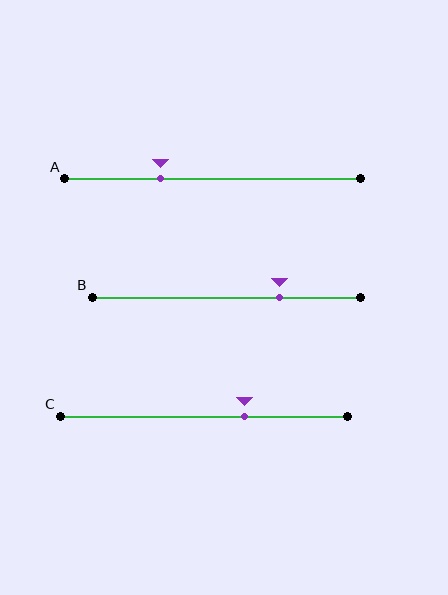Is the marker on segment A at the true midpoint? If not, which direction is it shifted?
No, the marker on segment A is shifted to the left by about 18% of the segment length.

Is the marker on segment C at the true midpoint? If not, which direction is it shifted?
No, the marker on segment C is shifted to the right by about 14% of the segment length.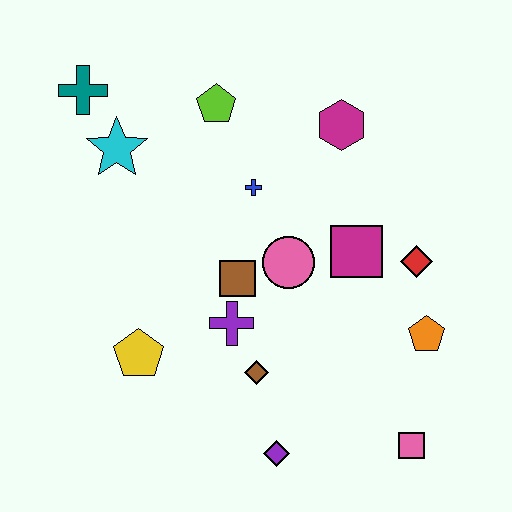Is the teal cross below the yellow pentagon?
No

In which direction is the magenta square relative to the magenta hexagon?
The magenta square is below the magenta hexagon.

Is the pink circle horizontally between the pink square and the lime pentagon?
Yes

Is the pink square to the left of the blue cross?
No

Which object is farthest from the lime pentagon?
The pink square is farthest from the lime pentagon.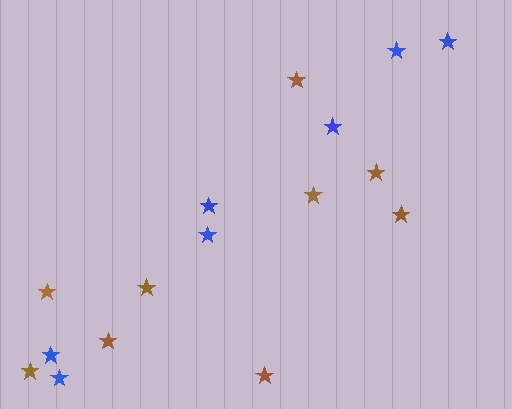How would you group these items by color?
There are 2 groups: one group of blue stars (7) and one group of brown stars (9).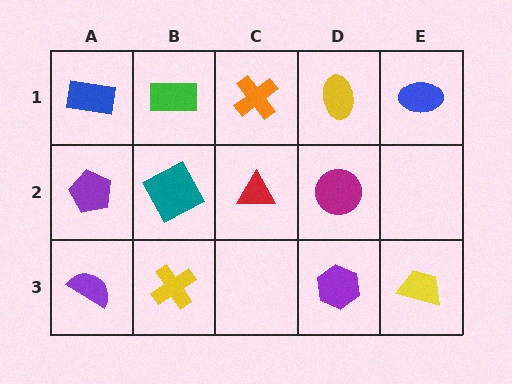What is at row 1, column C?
An orange cross.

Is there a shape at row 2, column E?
No, that cell is empty.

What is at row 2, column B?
A teal square.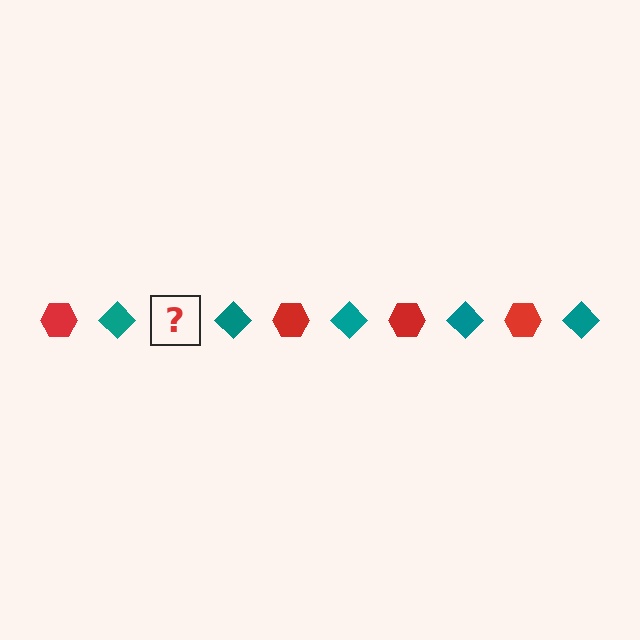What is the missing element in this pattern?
The missing element is a red hexagon.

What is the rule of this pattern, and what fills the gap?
The rule is that the pattern alternates between red hexagon and teal diamond. The gap should be filled with a red hexagon.